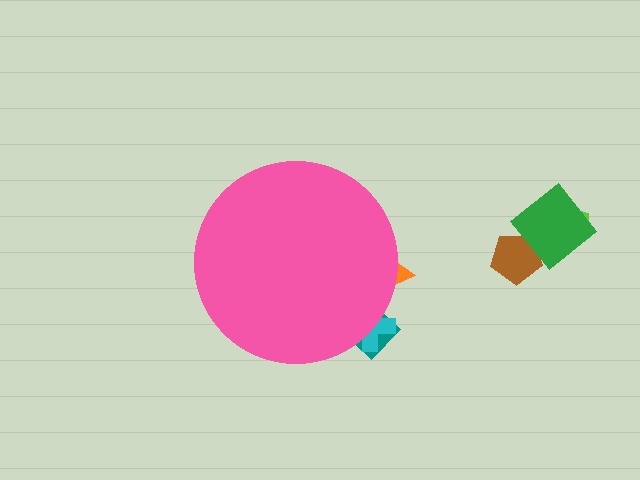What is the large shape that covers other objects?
A pink circle.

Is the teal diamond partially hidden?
Yes, the teal diamond is partially hidden behind the pink circle.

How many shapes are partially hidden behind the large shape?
3 shapes are partially hidden.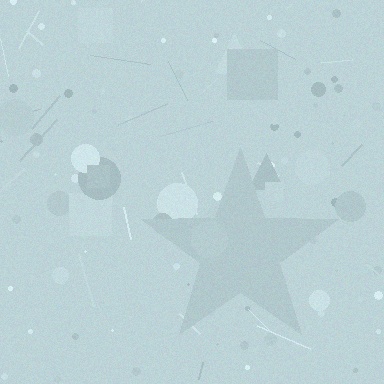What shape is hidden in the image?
A star is hidden in the image.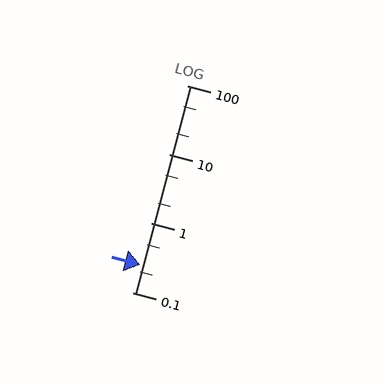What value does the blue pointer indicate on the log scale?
The pointer indicates approximately 0.25.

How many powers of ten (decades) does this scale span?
The scale spans 3 decades, from 0.1 to 100.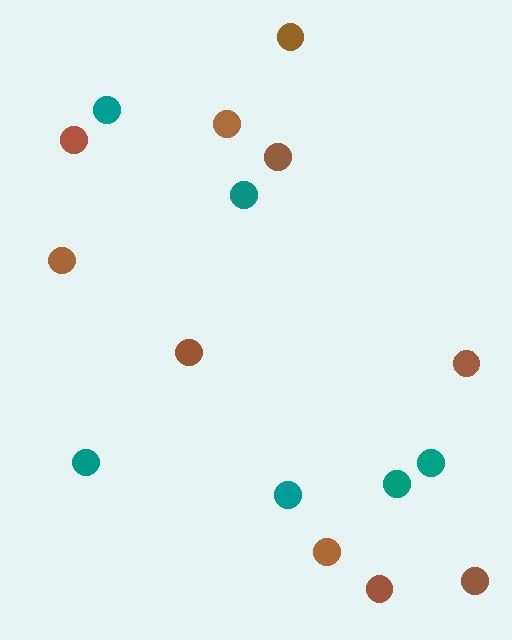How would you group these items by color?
There are 2 groups: one group of brown circles (10) and one group of teal circles (6).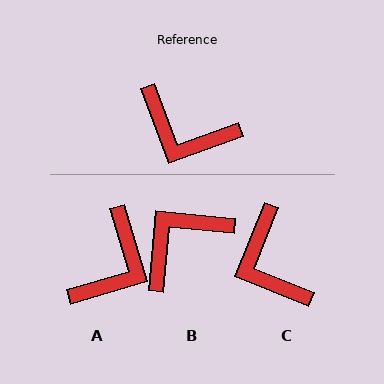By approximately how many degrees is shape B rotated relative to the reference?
Approximately 115 degrees clockwise.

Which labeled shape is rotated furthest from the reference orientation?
B, about 115 degrees away.